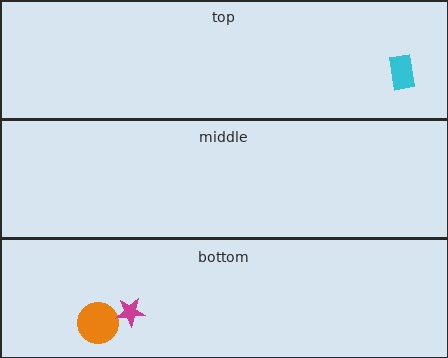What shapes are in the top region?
The cyan rectangle.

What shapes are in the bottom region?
The orange circle, the magenta star.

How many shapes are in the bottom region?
2.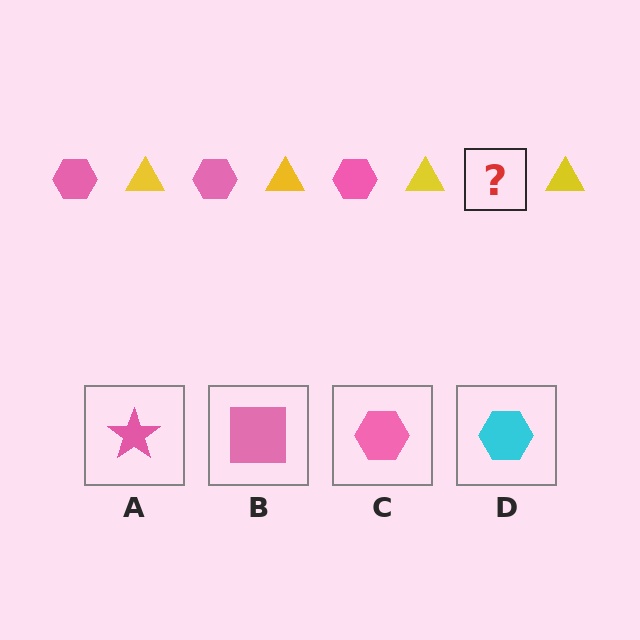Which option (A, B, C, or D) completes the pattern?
C.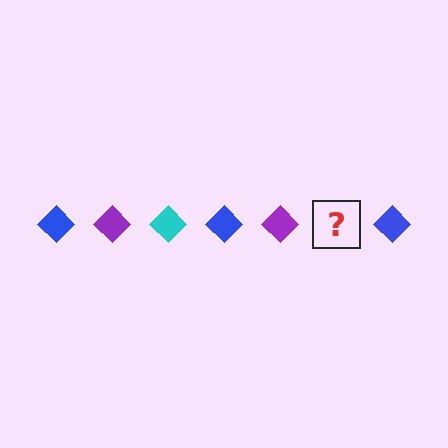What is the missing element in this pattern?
The missing element is a cyan diamond.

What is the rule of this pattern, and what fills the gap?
The rule is that the pattern cycles through blue, purple, cyan diamonds. The gap should be filled with a cyan diamond.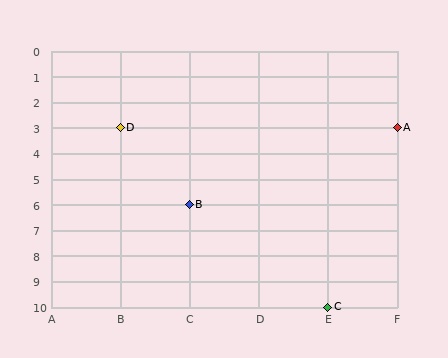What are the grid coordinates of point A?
Point A is at grid coordinates (F, 3).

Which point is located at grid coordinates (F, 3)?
Point A is at (F, 3).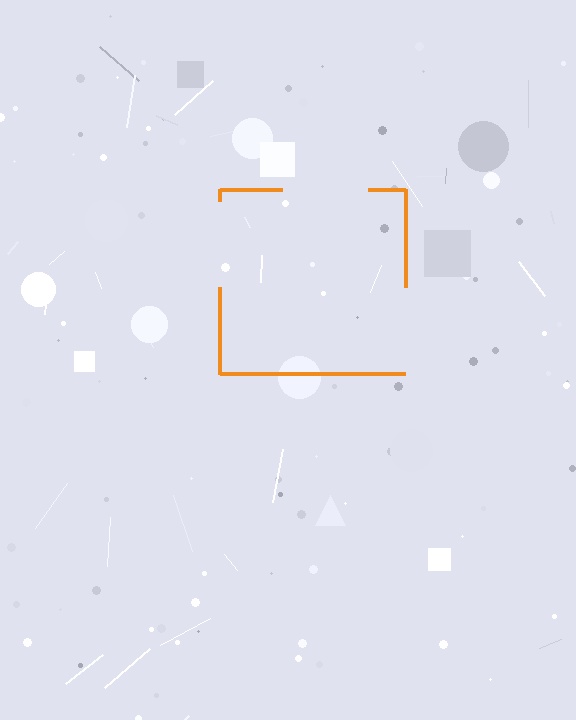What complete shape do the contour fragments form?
The contour fragments form a square.